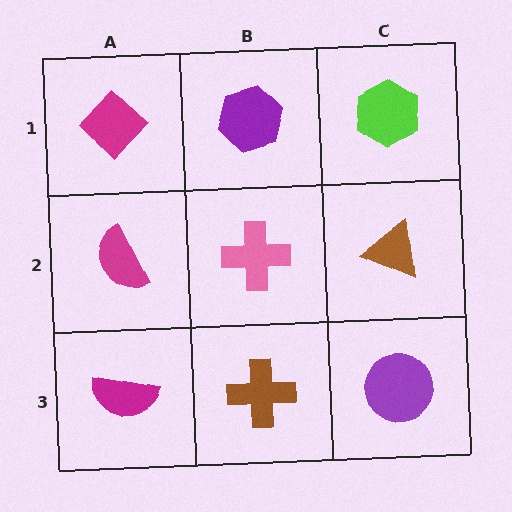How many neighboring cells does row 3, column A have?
2.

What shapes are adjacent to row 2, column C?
A lime hexagon (row 1, column C), a purple circle (row 3, column C), a pink cross (row 2, column B).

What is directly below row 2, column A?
A magenta semicircle.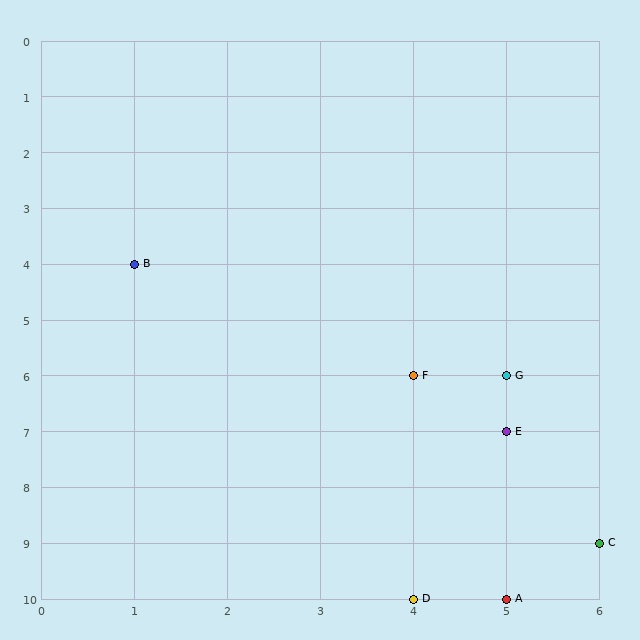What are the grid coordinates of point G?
Point G is at grid coordinates (5, 6).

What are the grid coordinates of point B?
Point B is at grid coordinates (1, 4).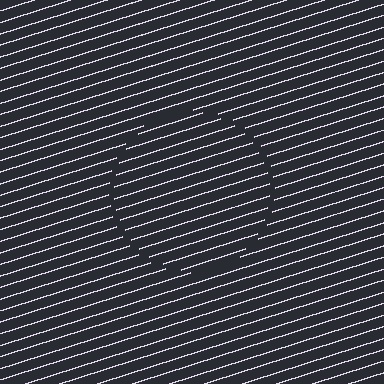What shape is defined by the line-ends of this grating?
An illusory circle. The interior of the shape contains the same grating, shifted by half a period — the contour is defined by the phase discontinuity where line-ends from the inner and outer gratings abut.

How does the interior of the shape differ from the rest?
The interior of the shape contains the same grating, shifted by half a period — the contour is defined by the phase discontinuity where line-ends from the inner and outer gratings abut.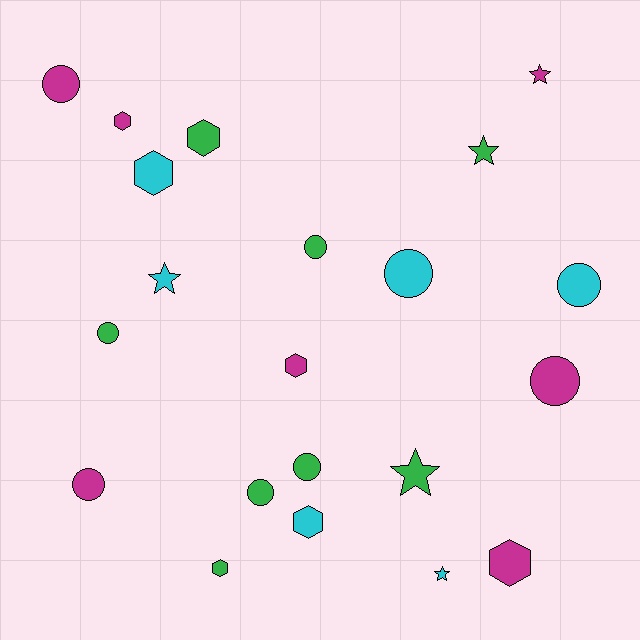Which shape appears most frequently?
Circle, with 9 objects.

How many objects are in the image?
There are 21 objects.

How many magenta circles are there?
There are 3 magenta circles.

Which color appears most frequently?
Green, with 8 objects.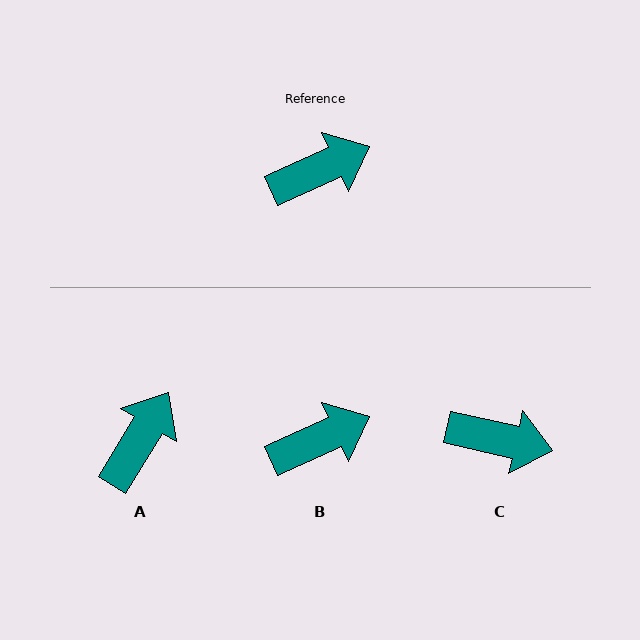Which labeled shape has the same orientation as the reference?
B.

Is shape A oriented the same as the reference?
No, it is off by about 34 degrees.